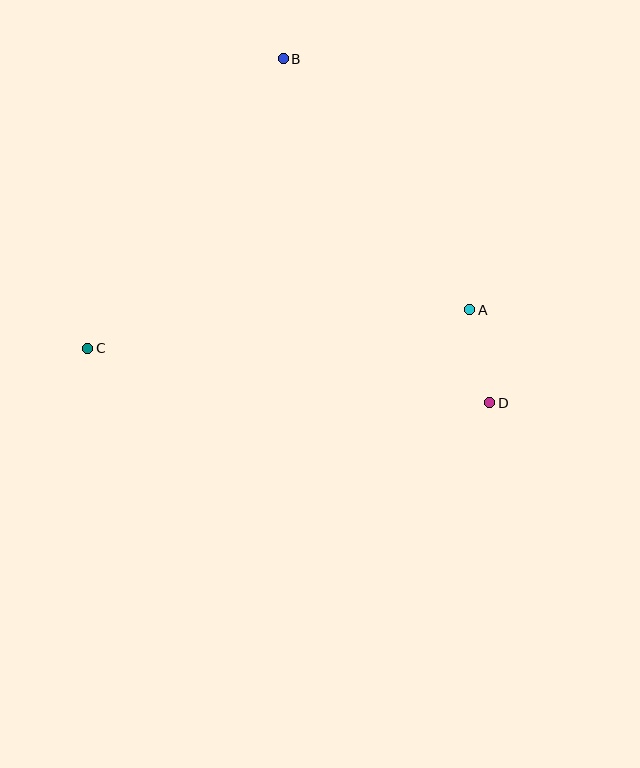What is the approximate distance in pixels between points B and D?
The distance between B and D is approximately 401 pixels.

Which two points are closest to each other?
Points A and D are closest to each other.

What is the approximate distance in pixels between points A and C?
The distance between A and C is approximately 384 pixels.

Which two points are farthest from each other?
Points C and D are farthest from each other.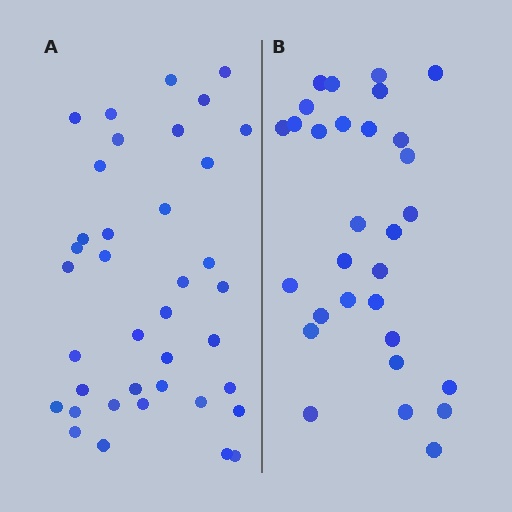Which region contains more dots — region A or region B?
Region A (the left region) has more dots.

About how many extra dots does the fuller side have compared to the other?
Region A has roughly 8 or so more dots than region B.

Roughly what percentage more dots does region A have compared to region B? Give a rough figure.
About 25% more.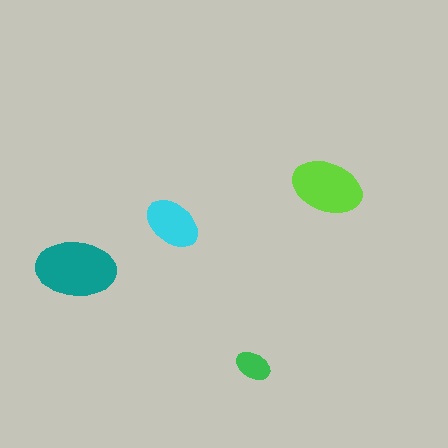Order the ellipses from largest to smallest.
the teal one, the lime one, the cyan one, the green one.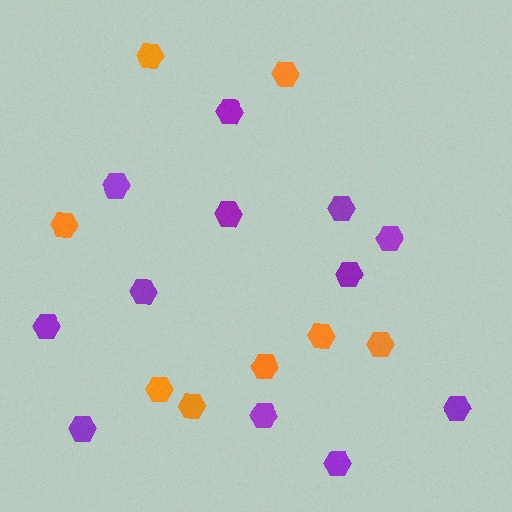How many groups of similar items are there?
There are 2 groups: one group of purple hexagons (12) and one group of orange hexagons (8).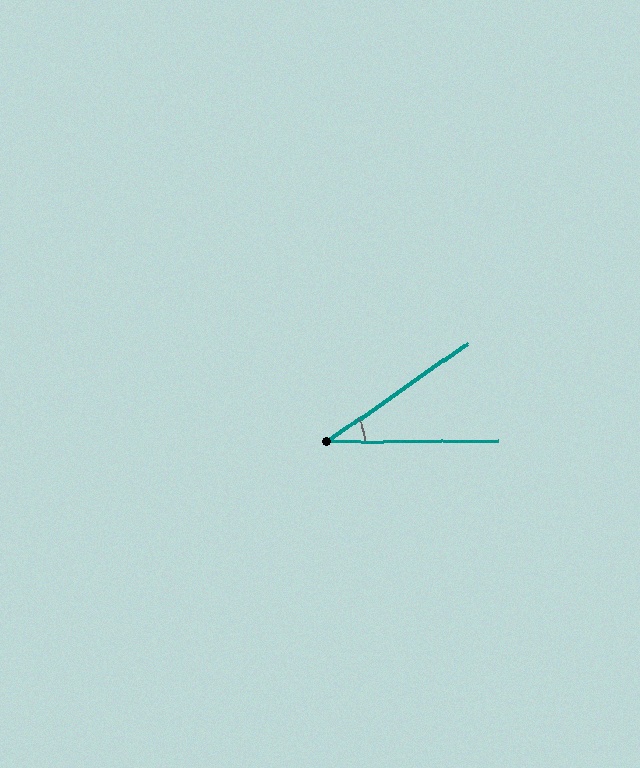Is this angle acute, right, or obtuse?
It is acute.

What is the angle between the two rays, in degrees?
Approximately 35 degrees.